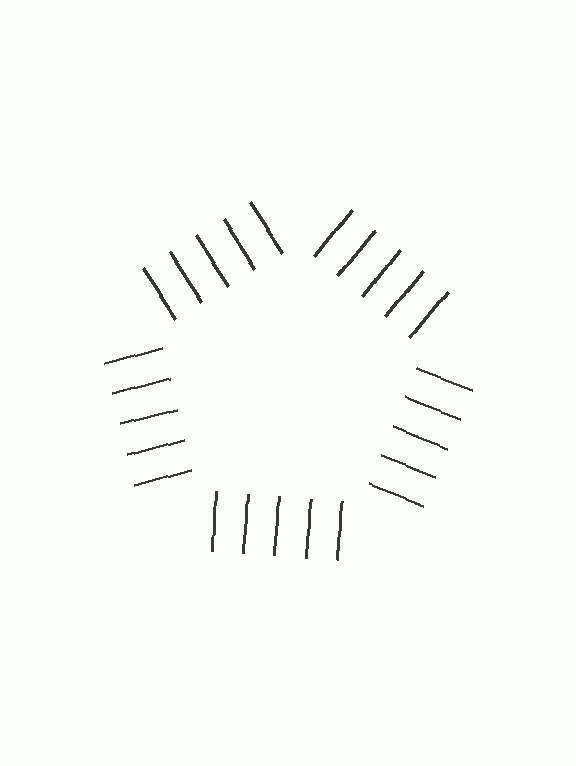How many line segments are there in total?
25 — 5 along each of the 5 edges.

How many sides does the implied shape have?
5 sides — the line-ends trace a pentagon.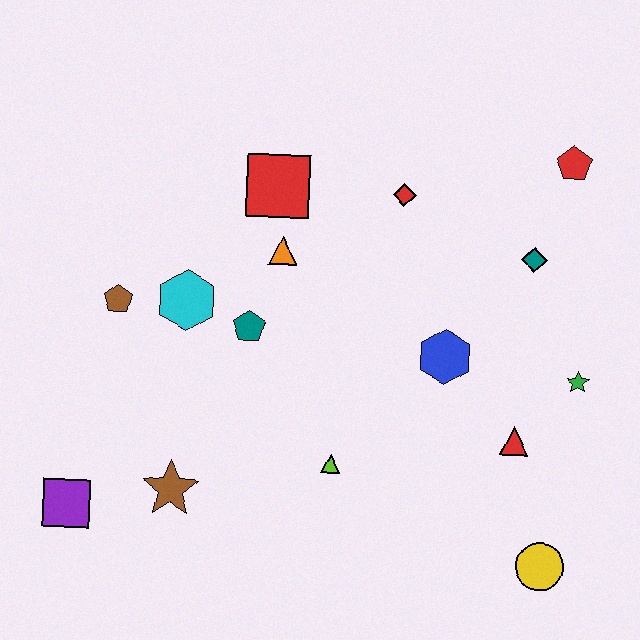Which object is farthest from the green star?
The purple square is farthest from the green star.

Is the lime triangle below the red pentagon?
Yes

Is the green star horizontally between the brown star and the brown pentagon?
No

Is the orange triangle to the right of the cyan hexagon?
Yes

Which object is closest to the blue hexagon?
The red triangle is closest to the blue hexagon.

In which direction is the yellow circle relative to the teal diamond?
The yellow circle is below the teal diamond.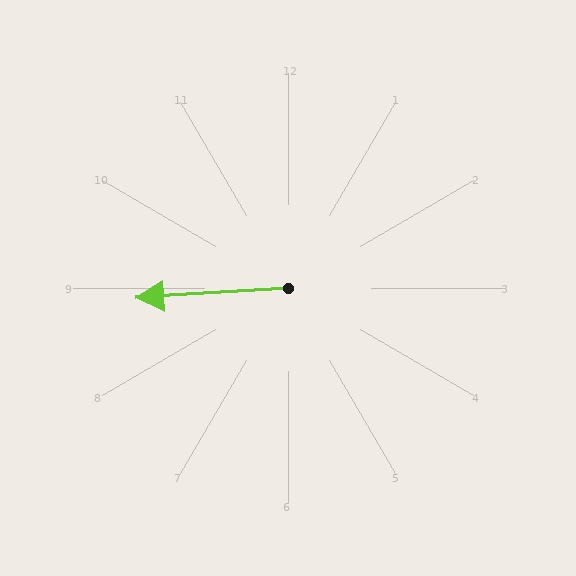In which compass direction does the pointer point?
West.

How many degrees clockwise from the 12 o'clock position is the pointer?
Approximately 266 degrees.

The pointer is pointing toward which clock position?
Roughly 9 o'clock.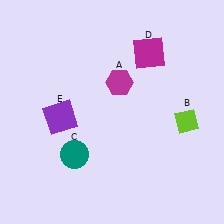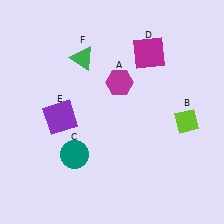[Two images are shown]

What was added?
A green triangle (F) was added in Image 2.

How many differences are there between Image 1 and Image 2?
There is 1 difference between the two images.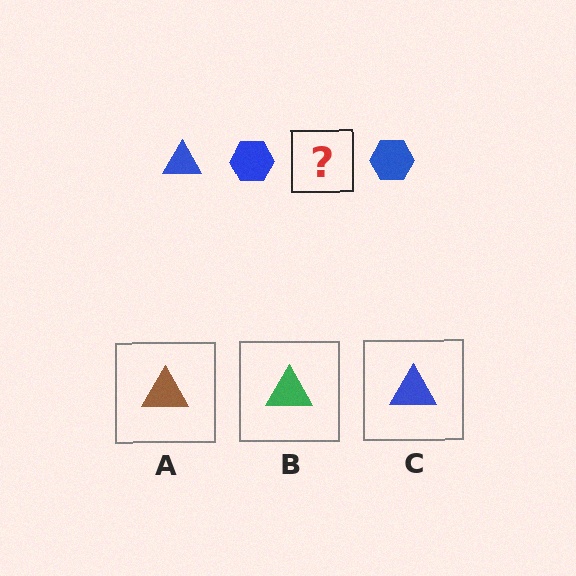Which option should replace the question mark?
Option C.